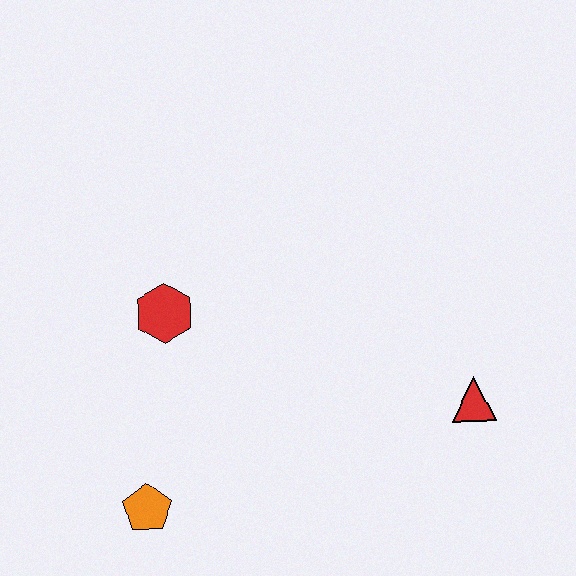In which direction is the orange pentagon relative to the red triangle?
The orange pentagon is to the left of the red triangle.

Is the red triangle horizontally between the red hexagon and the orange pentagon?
No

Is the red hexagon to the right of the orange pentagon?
Yes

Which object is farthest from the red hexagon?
The red triangle is farthest from the red hexagon.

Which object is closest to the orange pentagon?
The red hexagon is closest to the orange pentagon.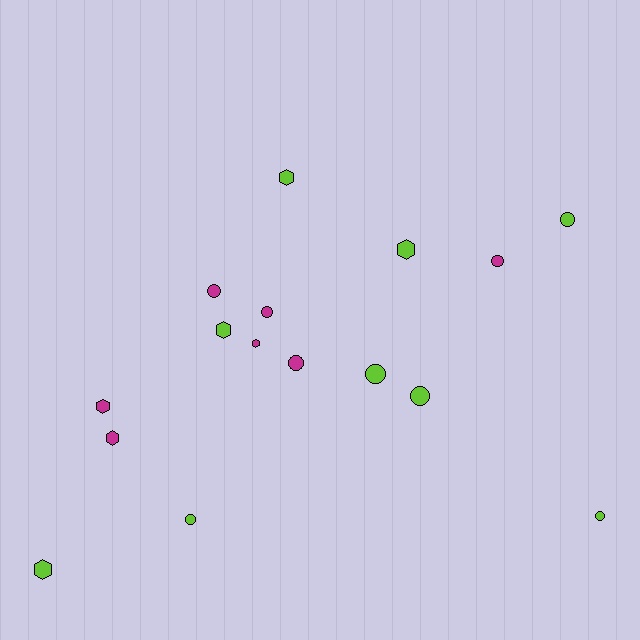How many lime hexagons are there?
There are 4 lime hexagons.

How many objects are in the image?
There are 16 objects.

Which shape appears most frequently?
Circle, with 9 objects.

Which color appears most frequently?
Lime, with 9 objects.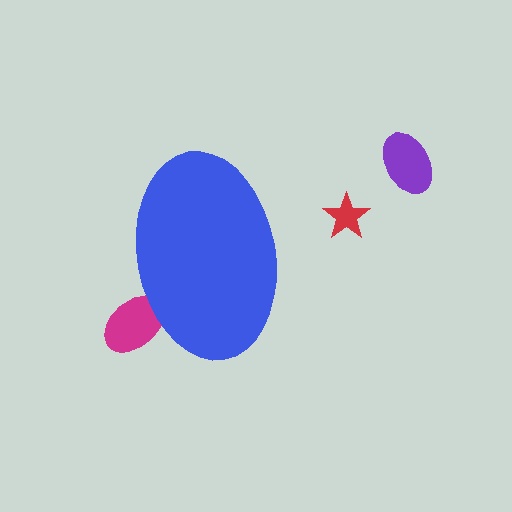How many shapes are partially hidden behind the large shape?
1 shape is partially hidden.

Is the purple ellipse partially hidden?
No, the purple ellipse is fully visible.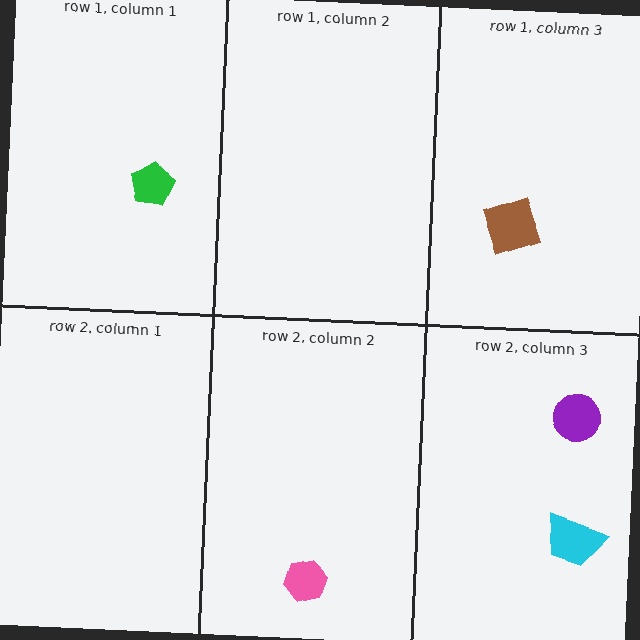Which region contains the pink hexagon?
The row 2, column 2 region.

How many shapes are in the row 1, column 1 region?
1.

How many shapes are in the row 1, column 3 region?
1.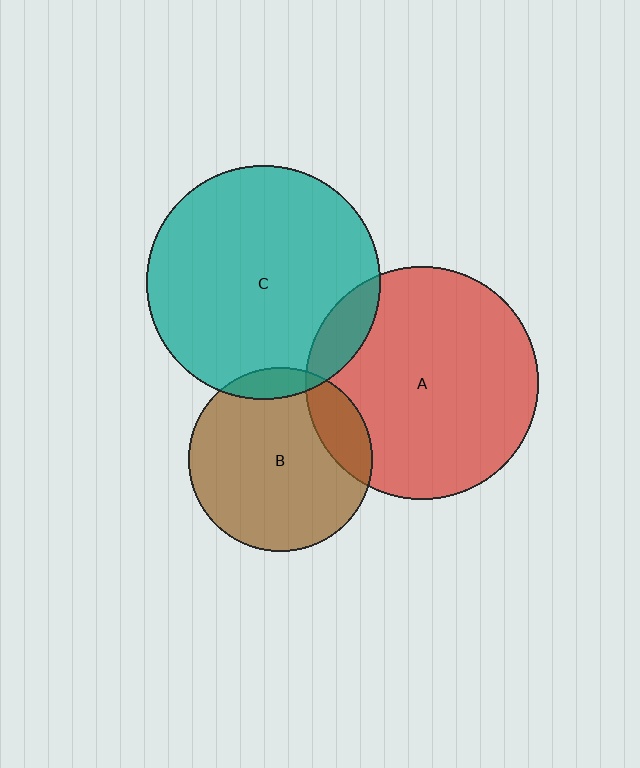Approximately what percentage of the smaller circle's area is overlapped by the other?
Approximately 15%.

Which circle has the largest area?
Circle C (teal).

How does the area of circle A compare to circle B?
Approximately 1.6 times.